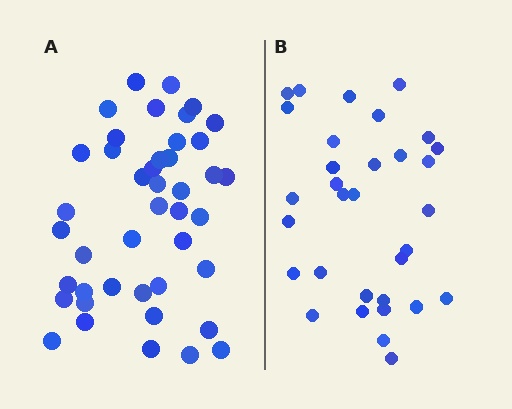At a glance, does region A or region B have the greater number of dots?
Region A (the left region) has more dots.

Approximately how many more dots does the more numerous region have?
Region A has roughly 12 or so more dots than region B.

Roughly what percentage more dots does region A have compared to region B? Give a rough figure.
About 35% more.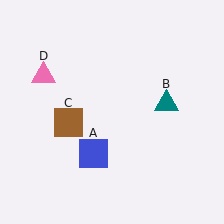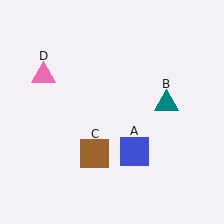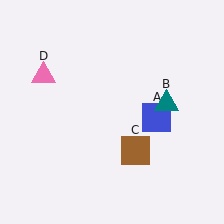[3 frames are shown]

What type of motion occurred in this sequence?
The blue square (object A), brown square (object C) rotated counterclockwise around the center of the scene.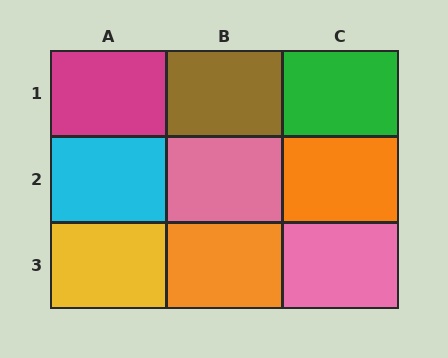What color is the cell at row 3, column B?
Orange.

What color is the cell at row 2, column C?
Orange.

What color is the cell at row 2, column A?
Cyan.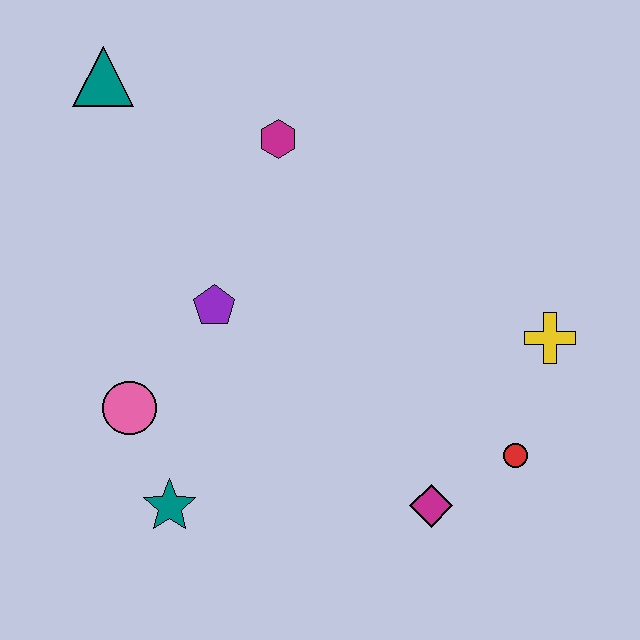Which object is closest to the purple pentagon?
The pink circle is closest to the purple pentagon.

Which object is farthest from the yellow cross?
The teal triangle is farthest from the yellow cross.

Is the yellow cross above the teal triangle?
No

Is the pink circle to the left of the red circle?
Yes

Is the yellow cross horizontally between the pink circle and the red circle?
No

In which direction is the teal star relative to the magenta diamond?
The teal star is to the left of the magenta diamond.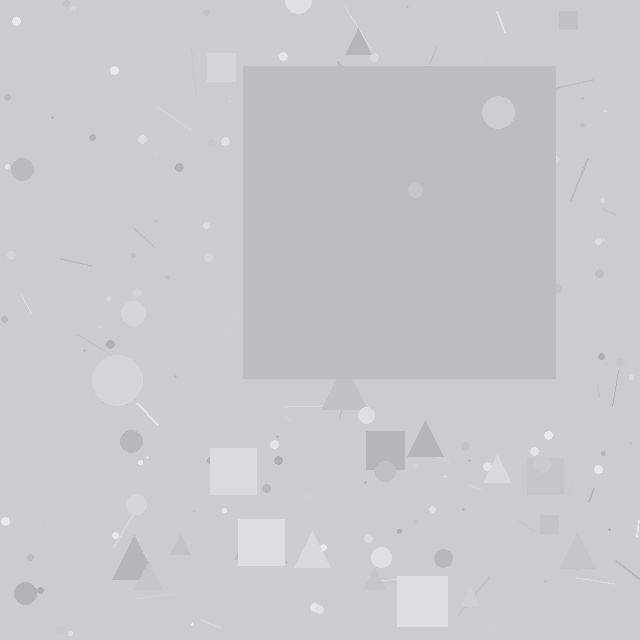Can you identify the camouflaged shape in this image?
The camouflaged shape is a square.